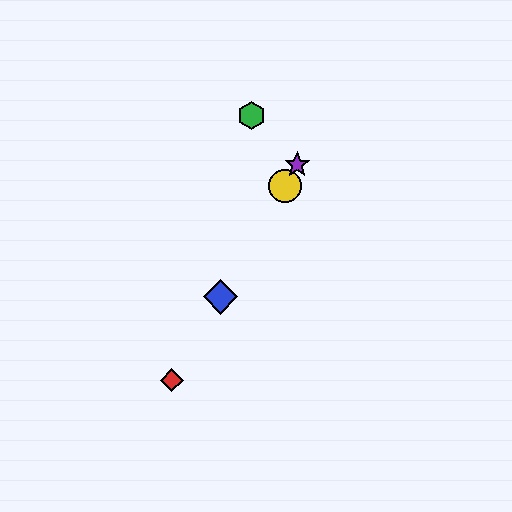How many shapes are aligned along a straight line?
4 shapes (the red diamond, the blue diamond, the yellow circle, the purple star) are aligned along a straight line.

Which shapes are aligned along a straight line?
The red diamond, the blue diamond, the yellow circle, the purple star are aligned along a straight line.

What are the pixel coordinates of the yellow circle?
The yellow circle is at (285, 186).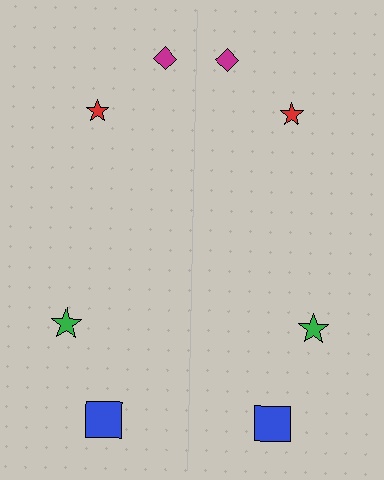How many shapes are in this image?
There are 8 shapes in this image.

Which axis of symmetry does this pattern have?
The pattern has a vertical axis of symmetry running through the center of the image.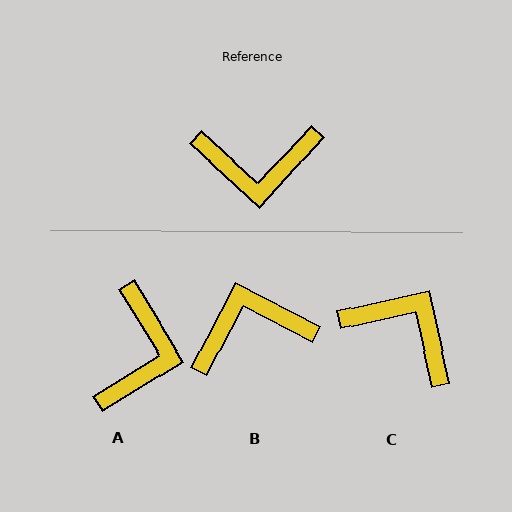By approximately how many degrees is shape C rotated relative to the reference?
Approximately 145 degrees counter-clockwise.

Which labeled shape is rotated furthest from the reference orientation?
B, about 165 degrees away.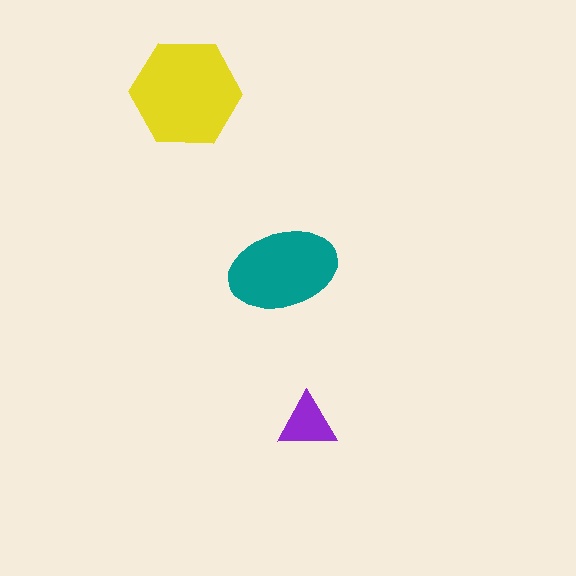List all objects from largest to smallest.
The yellow hexagon, the teal ellipse, the purple triangle.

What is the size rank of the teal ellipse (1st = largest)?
2nd.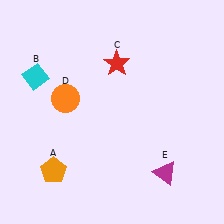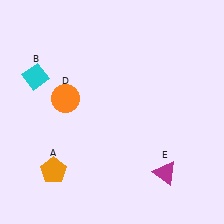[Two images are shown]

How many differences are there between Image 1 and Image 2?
There is 1 difference between the two images.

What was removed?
The red star (C) was removed in Image 2.